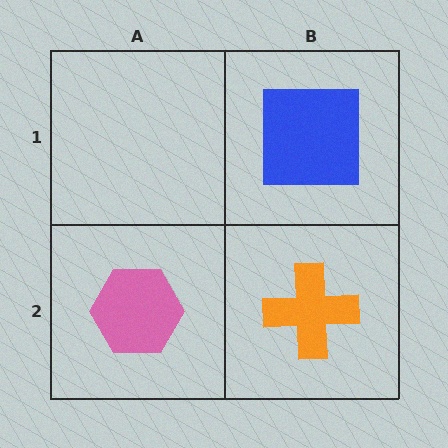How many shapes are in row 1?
1 shape.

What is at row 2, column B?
An orange cross.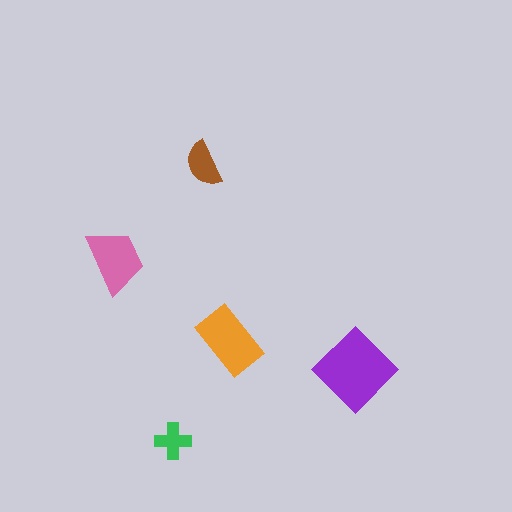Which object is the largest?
The purple diamond.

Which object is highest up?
The brown semicircle is topmost.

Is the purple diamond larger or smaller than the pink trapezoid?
Larger.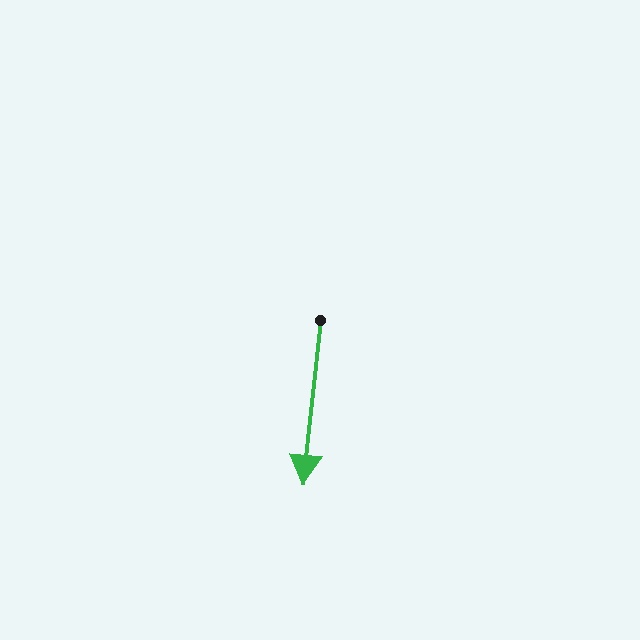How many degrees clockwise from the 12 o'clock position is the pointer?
Approximately 186 degrees.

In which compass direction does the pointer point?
South.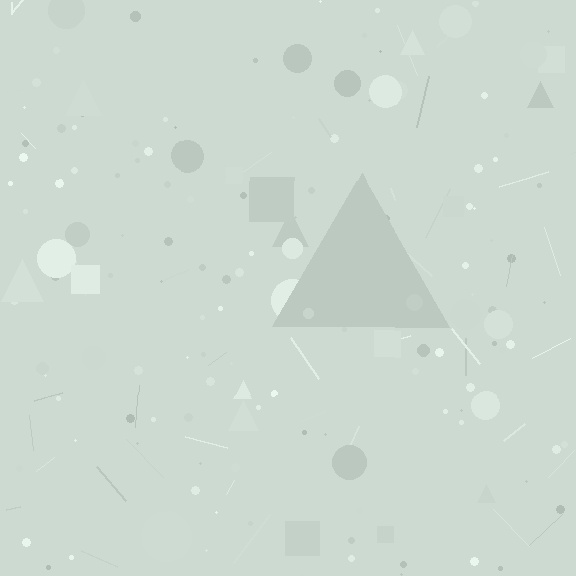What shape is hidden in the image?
A triangle is hidden in the image.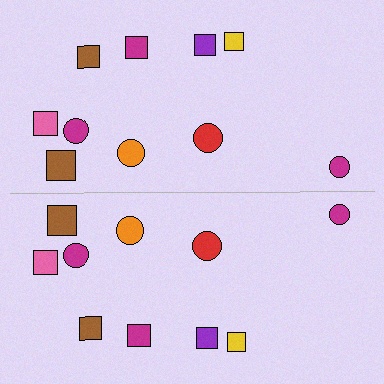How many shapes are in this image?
There are 20 shapes in this image.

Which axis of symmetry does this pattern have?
The pattern has a horizontal axis of symmetry running through the center of the image.